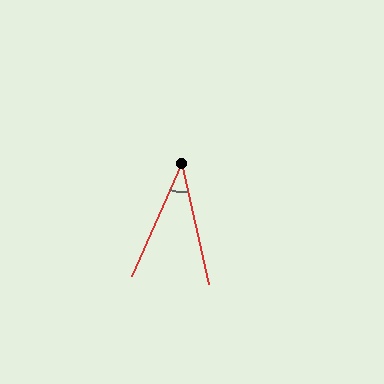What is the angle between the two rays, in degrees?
Approximately 37 degrees.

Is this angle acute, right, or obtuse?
It is acute.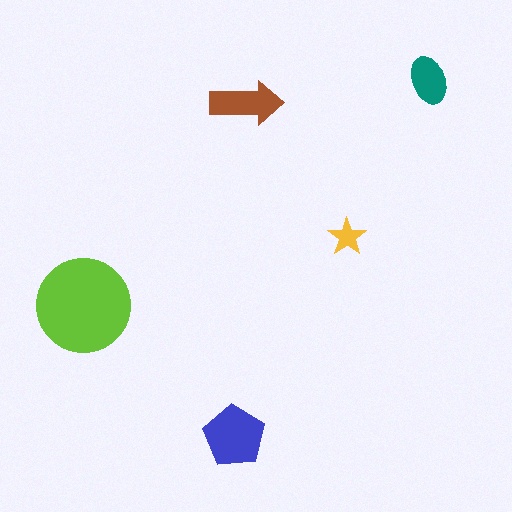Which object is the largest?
The lime circle.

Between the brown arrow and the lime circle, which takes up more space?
The lime circle.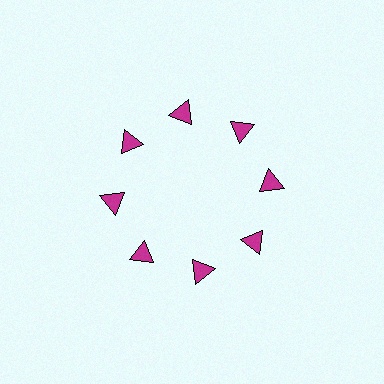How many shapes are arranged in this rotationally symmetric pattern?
There are 8 shapes, arranged in 8 groups of 1.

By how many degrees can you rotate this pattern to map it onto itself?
The pattern maps onto itself every 45 degrees of rotation.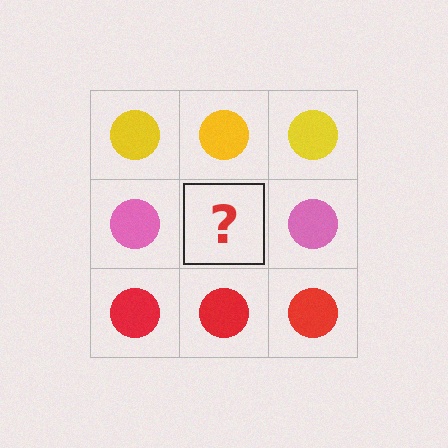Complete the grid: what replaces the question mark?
The question mark should be replaced with a pink circle.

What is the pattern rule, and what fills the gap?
The rule is that each row has a consistent color. The gap should be filled with a pink circle.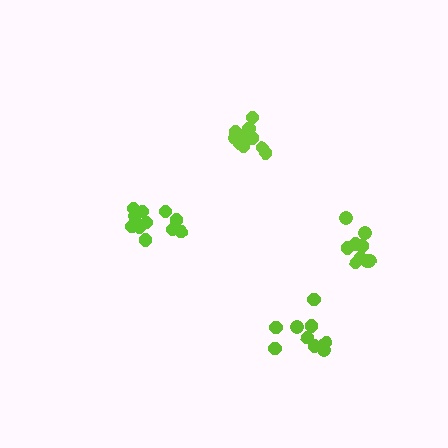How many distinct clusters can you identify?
There are 4 distinct clusters.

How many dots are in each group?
Group 1: 12 dots, Group 2: 10 dots, Group 3: 9 dots, Group 4: 9 dots (40 total).